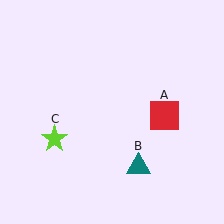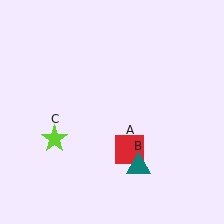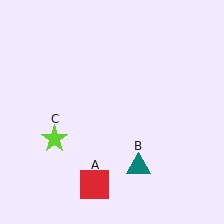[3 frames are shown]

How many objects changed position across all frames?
1 object changed position: red square (object A).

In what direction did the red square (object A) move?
The red square (object A) moved down and to the left.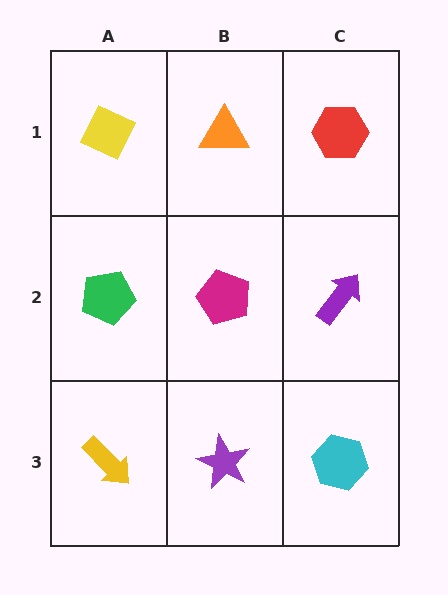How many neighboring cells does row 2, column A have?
3.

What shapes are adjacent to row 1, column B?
A magenta pentagon (row 2, column B), a yellow diamond (row 1, column A), a red hexagon (row 1, column C).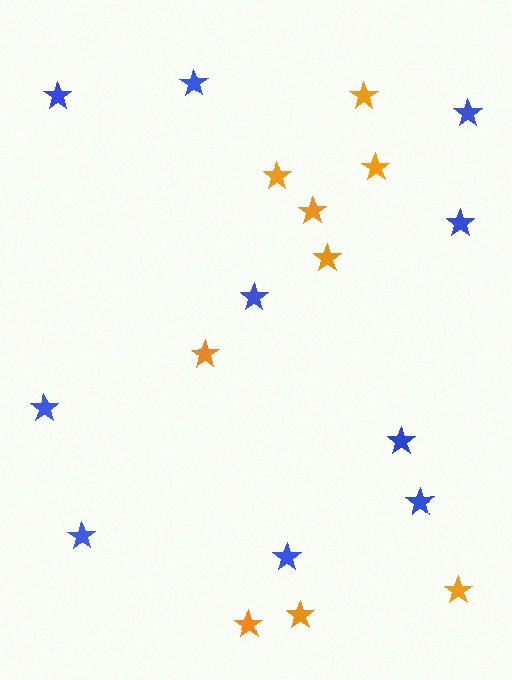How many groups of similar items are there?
There are 2 groups: one group of blue stars (10) and one group of orange stars (9).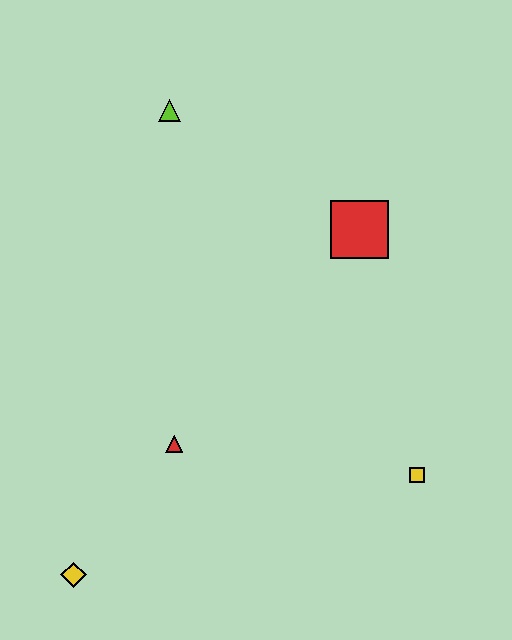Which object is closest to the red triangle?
The yellow diamond is closest to the red triangle.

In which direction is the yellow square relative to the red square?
The yellow square is below the red square.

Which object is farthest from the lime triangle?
The yellow diamond is farthest from the lime triangle.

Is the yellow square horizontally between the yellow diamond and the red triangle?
No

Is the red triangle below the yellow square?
No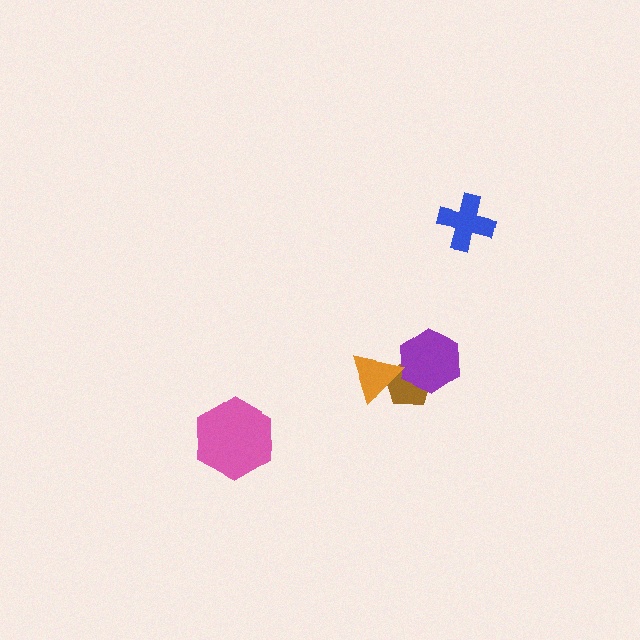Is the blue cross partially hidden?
No, no other shape covers it.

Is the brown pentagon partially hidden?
Yes, it is partially covered by another shape.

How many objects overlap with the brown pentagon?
2 objects overlap with the brown pentagon.